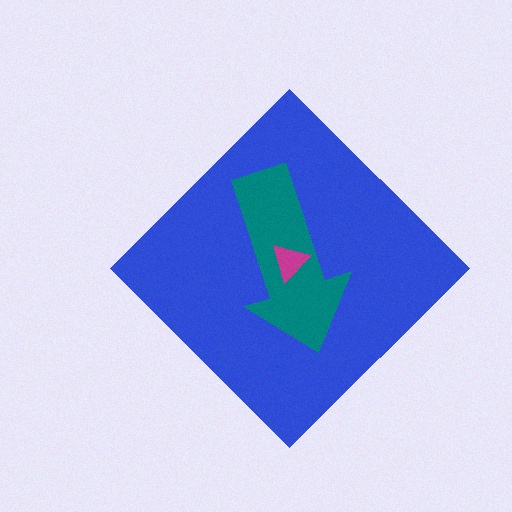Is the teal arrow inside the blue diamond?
Yes.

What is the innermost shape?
The magenta triangle.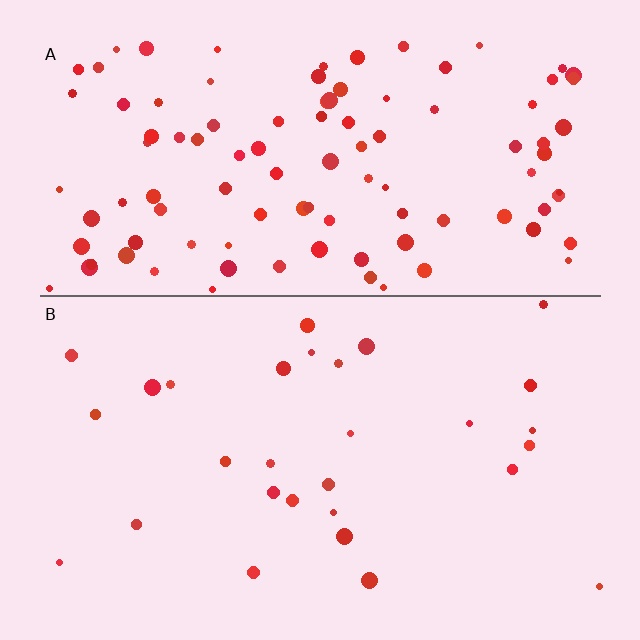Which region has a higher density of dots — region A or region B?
A (the top).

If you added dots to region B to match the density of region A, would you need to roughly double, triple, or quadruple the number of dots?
Approximately quadruple.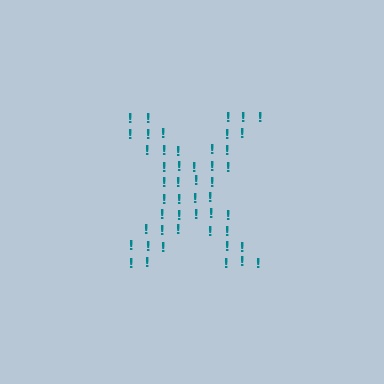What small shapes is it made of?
It is made of small exclamation marks.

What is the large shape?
The large shape is the letter X.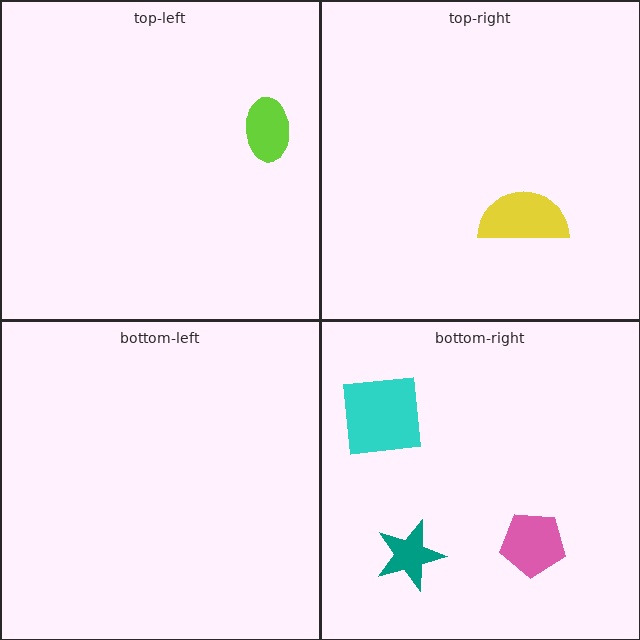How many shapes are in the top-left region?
1.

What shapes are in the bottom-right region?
The cyan square, the pink pentagon, the teal star.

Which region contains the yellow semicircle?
The top-right region.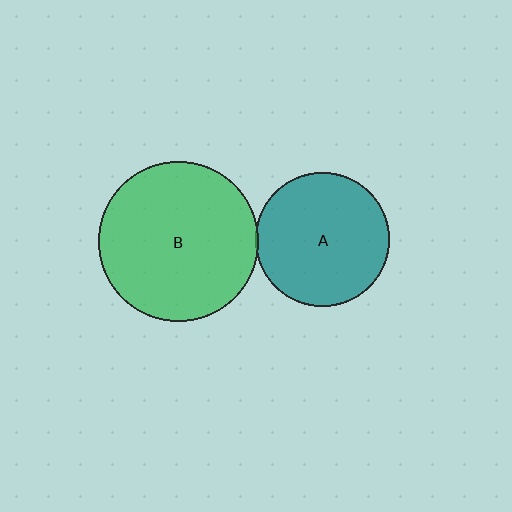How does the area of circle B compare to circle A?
Approximately 1.4 times.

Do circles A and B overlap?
Yes.